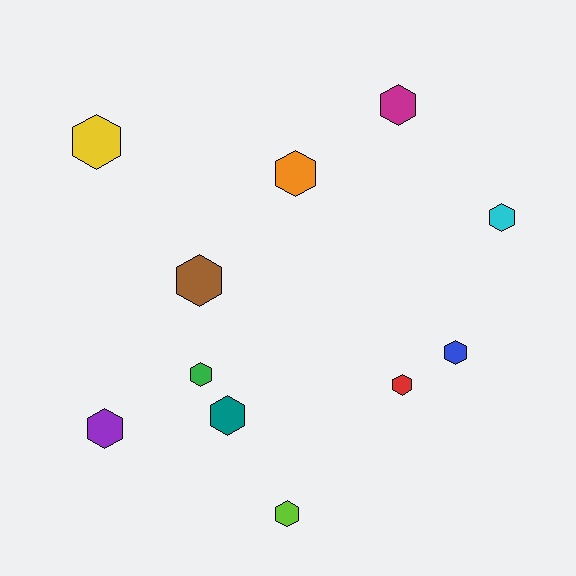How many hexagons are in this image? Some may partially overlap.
There are 11 hexagons.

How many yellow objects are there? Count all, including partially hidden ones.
There is 1 yellow object.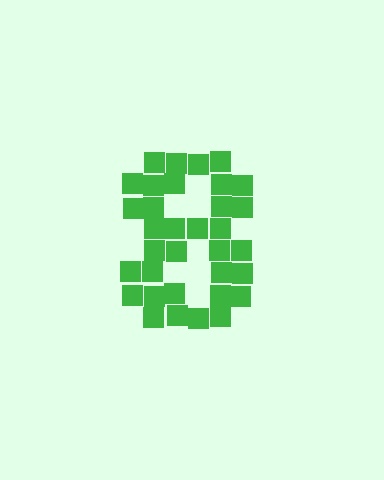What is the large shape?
The large shape is the digit 8.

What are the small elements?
The small elements are squares.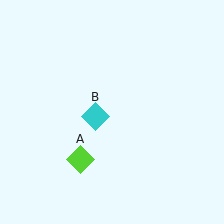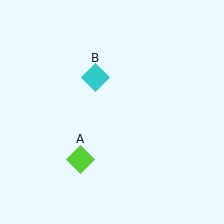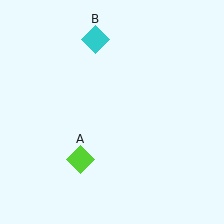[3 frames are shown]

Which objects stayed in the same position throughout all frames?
Lime diamond (object A) remained stationary.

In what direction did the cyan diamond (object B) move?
The cyan diamond (object B) moved up.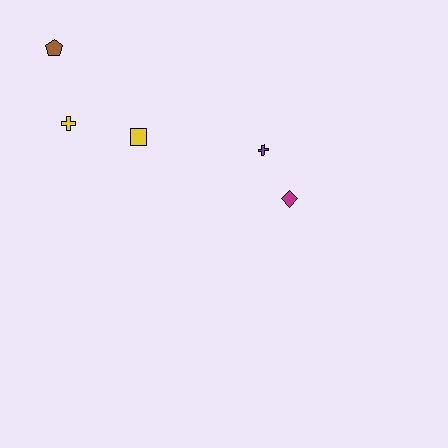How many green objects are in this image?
There are no green objects.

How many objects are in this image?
There are 5 objects.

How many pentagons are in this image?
There is 1 pentagon.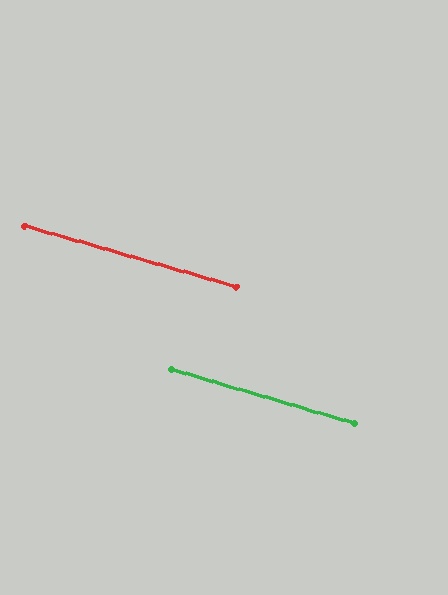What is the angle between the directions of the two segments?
Approximately 1 degree.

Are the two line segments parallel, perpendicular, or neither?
Parallel — their directions differ by only 0.6°.